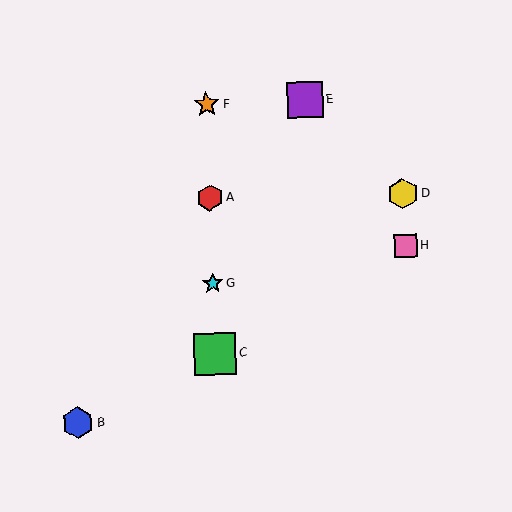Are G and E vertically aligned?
No, G is at x≈213 and E is at x≈305.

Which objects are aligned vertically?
Objects A, C, F, G are aligned vertically.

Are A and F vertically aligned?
Yes, both are at x≈210.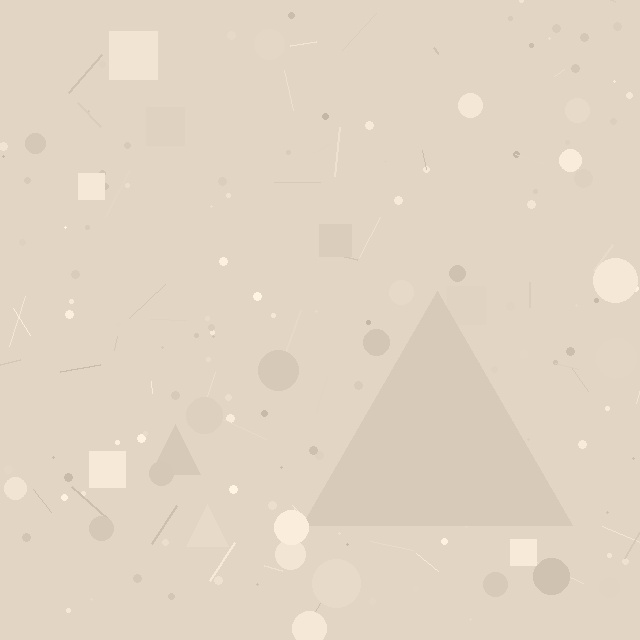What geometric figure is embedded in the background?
A triangle is embedded in the background.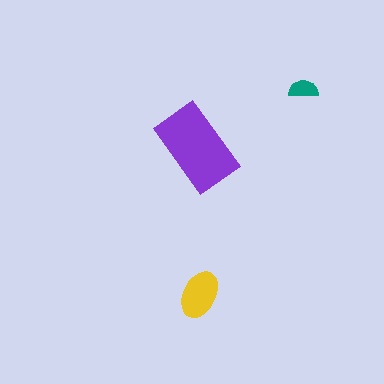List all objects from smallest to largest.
The teal semicircle, the yellow ellipse, the purple rectangle.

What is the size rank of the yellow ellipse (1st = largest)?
2nd.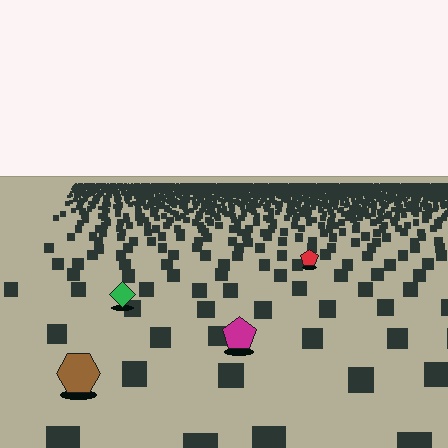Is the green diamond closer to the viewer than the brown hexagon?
No. The brown hexagon is closer — you can tell from the texture gradient: the ground texture is coarser near it.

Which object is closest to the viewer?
The brown hexagon is closest. The texture marks near it are larger and more spread out.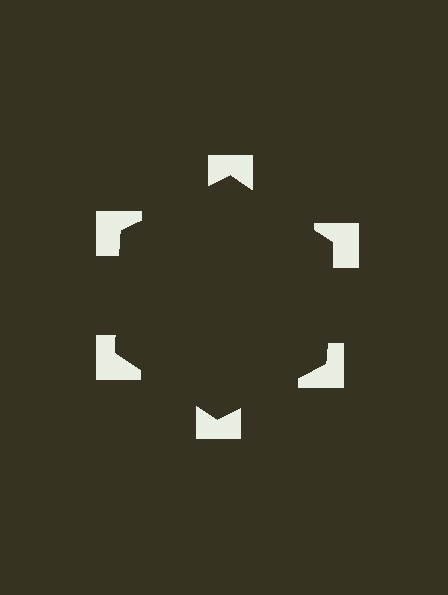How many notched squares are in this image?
There are 6 — one at each vertex of the illusory hexagon.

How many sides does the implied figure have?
6 sides.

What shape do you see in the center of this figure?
An illusory hexagon — its edges are inferred from the aligned wedge cuts in the notched squares, not physically drawn.